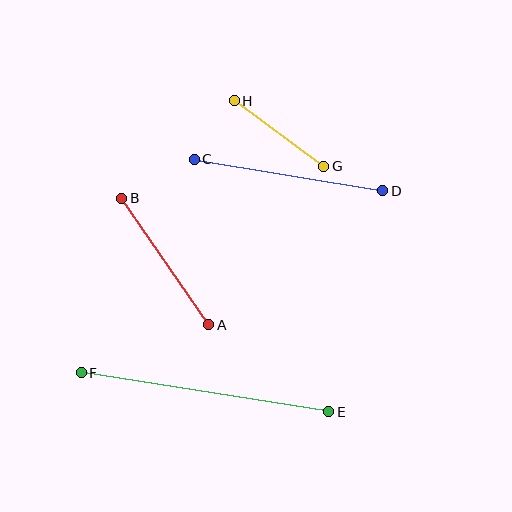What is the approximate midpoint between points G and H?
The midpoint is at approximately (279, 134) pixels.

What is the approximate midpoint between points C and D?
The midpoint is at approximately (289, 175) pixels.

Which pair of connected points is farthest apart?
Points E and F are farthest apart.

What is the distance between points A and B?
The distance is approximately 153 pixels.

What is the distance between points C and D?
The distance is approximately 191 pixels.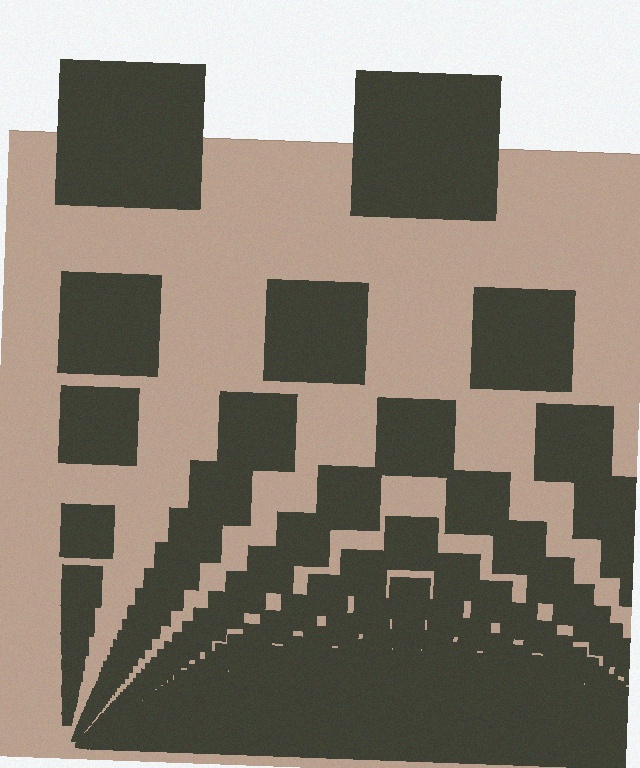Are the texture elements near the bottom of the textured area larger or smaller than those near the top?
Smaller. The gradient is inverted — elements near the bottom are smaller and denser.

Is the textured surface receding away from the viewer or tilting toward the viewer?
The surface appears to tilt toward the viewer. Texture elements get larger and sparser toward the top.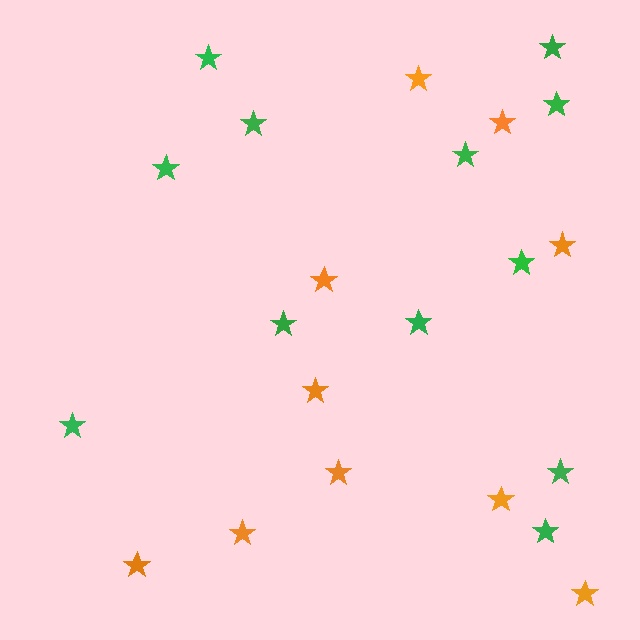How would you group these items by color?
There are 2 groups: one group of orange stars (10) and one group of green stars (12).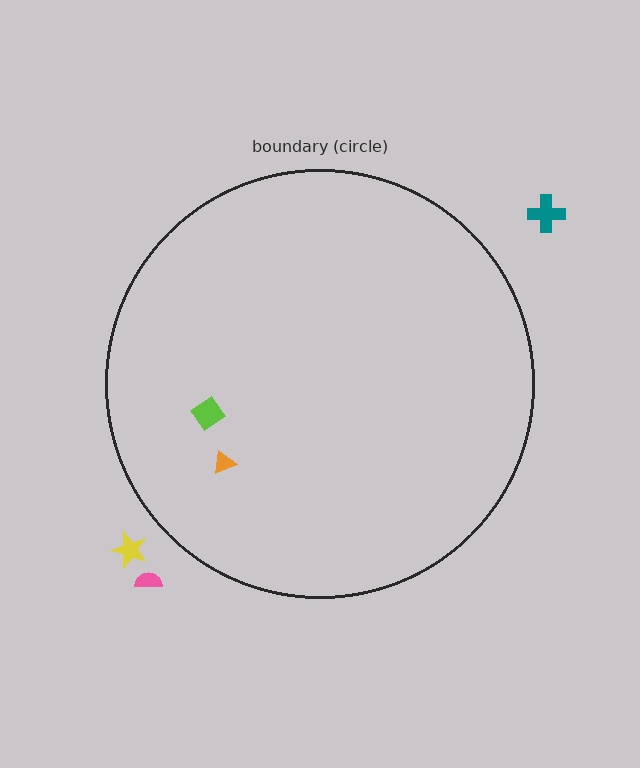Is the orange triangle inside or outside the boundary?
Inside.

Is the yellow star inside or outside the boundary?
Outside.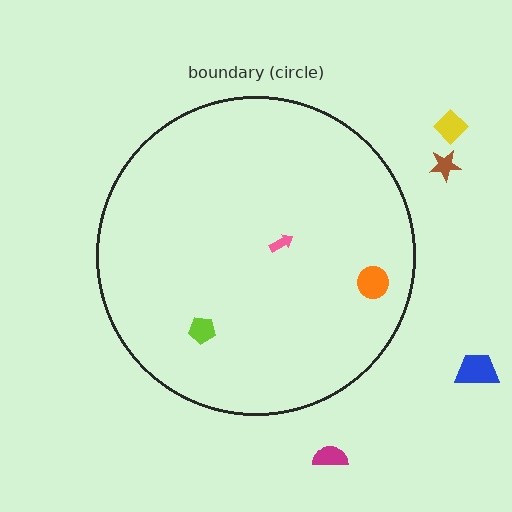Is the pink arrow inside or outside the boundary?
Inside.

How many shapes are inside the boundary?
3 inside, 4 outside.